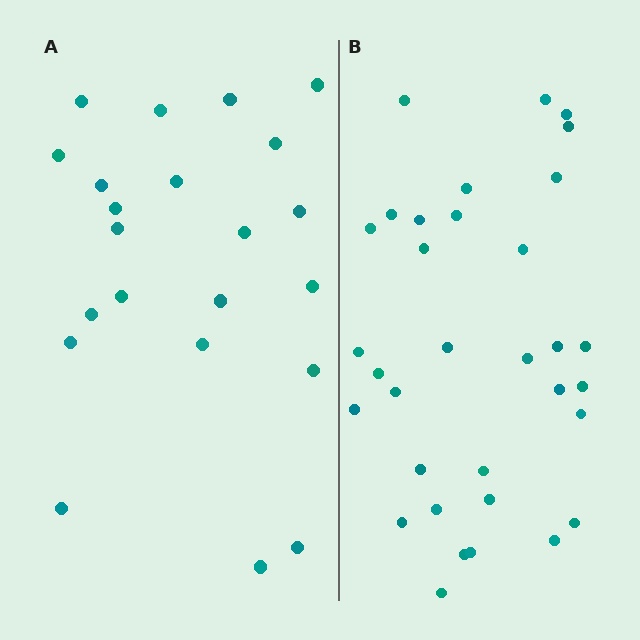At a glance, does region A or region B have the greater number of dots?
Region B (the right region) has more dots.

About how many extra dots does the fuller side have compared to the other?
Region B has roughly 12 or so more dots than region A.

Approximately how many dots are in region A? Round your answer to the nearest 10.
About 20 dots. (The exact count is 22, which rounds to 20.)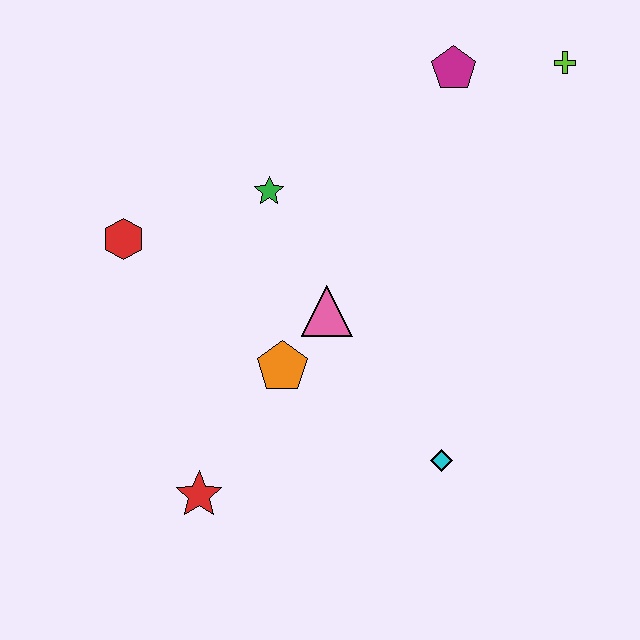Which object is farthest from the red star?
The lime cross is farthest from the red star.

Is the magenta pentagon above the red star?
Yes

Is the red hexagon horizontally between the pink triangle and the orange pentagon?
No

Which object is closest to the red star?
The orange pentagon is closest to the red star.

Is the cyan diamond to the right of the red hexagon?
Yes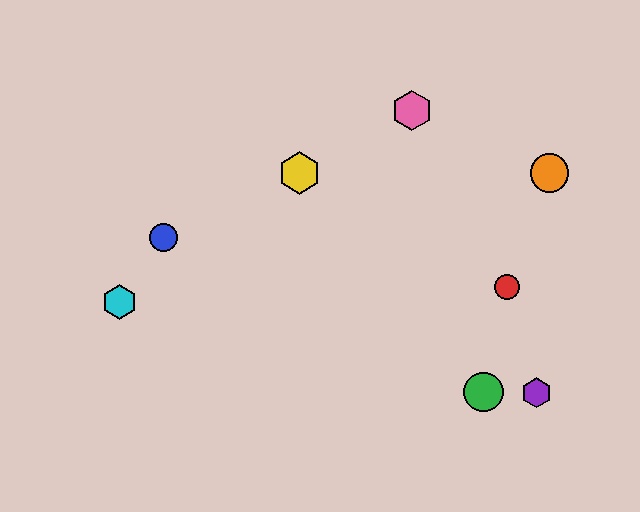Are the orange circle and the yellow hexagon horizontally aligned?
Yes, both are at y≈173.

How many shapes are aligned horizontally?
2 shapes (the yellow hexagon, the orange circle) are aligned horizontally.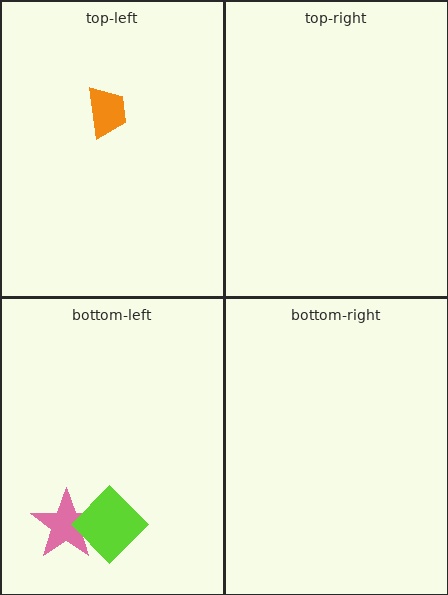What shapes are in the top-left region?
The orange trapezoid.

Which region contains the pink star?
The bottom-left region.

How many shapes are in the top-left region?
1.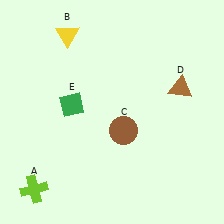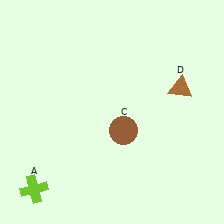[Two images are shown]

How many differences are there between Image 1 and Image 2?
There are 2 differences between the two images.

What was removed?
The green diamond (E), the yellow triangle (B) were removed in Image 2.